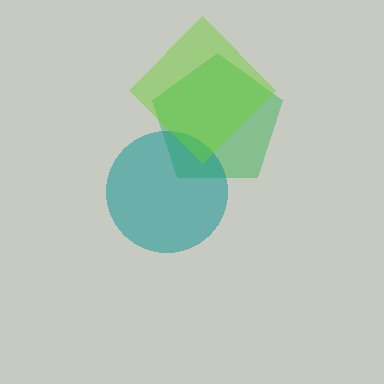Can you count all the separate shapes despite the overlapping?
Yes, there are 3 separate shapes.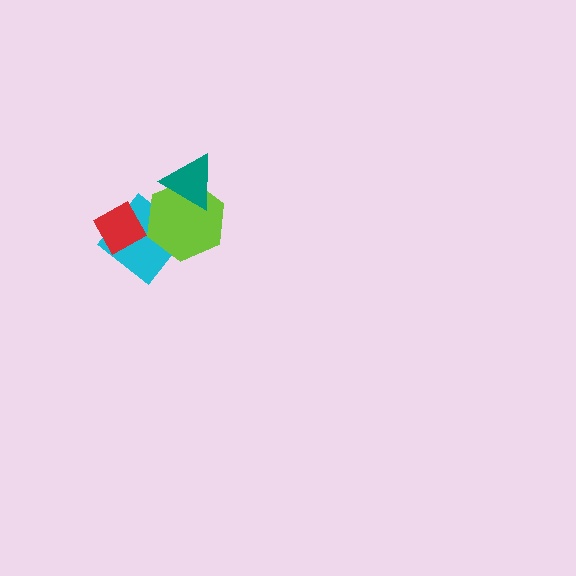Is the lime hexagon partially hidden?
Yes, it is partially covered by another shape.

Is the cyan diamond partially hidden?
Yes, it is partially covered by another shape.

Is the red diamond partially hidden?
No, no other shape covers it.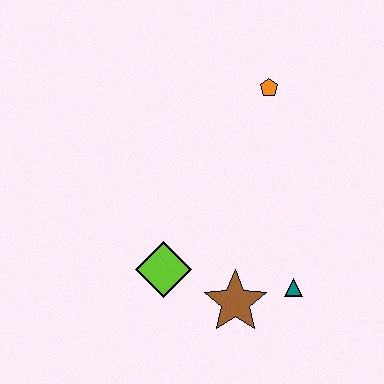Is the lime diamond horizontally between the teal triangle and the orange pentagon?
No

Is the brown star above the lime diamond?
No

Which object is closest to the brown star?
The teal triangle is closest to the brown star.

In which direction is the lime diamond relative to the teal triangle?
The lime diamond is to the left of the teal triangle.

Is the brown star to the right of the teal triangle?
No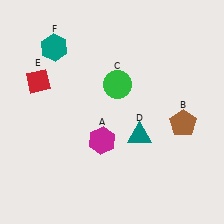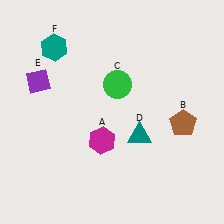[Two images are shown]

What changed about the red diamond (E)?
In Image 1, E is red. In Image 2, it changed to purple.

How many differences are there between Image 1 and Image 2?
There is 1 difference between the two images.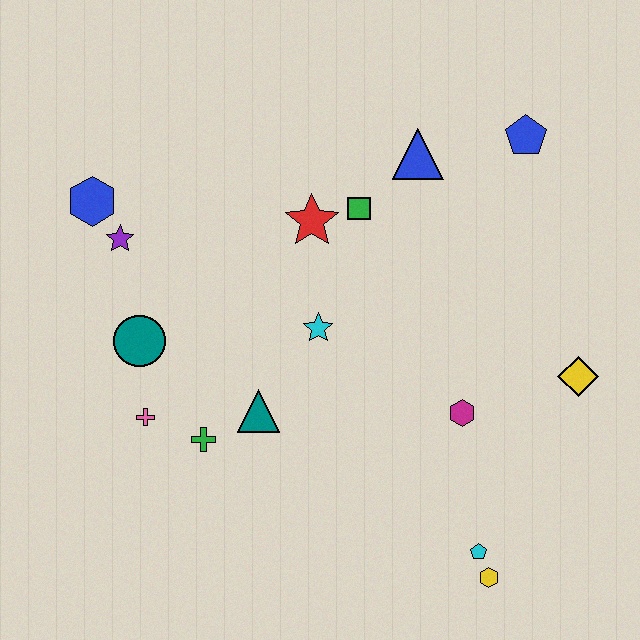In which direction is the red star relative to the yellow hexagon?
The red star is above the yellow hexagon.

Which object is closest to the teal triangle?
The green cross is closest to the teal triangle.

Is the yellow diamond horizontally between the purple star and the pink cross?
No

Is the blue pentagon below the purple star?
No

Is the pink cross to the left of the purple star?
No